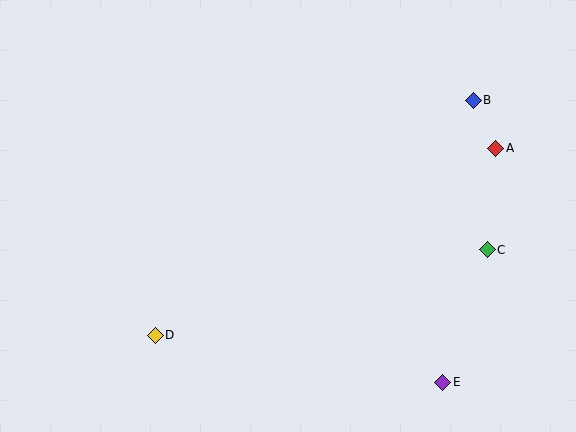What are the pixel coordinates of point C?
Point C is at (487, 250).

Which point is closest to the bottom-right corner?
Point E is closest to the bottom-right corner.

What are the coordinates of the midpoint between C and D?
The midpoint between C and D is at (321, 292).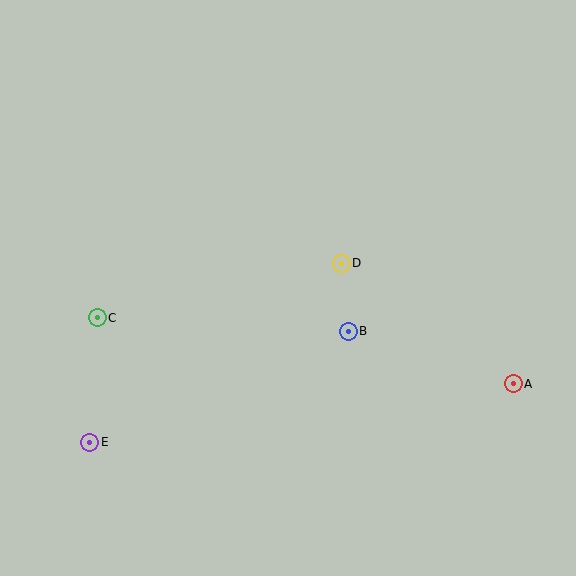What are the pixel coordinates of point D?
Point D is at (341, 263).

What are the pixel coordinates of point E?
Point E is at (90, 442).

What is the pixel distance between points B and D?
The distance between B and D is 68 pixels.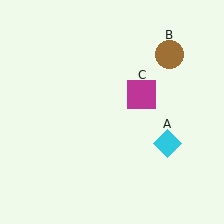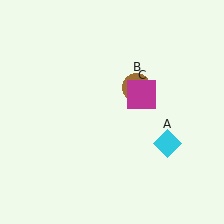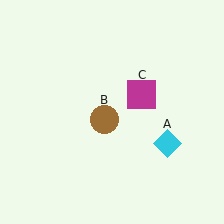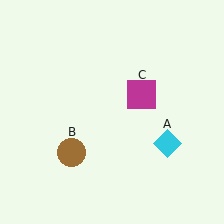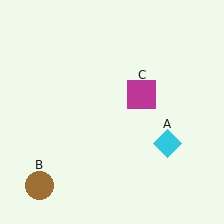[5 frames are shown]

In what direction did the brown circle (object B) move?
The brown circle (object B) moved down and to the left.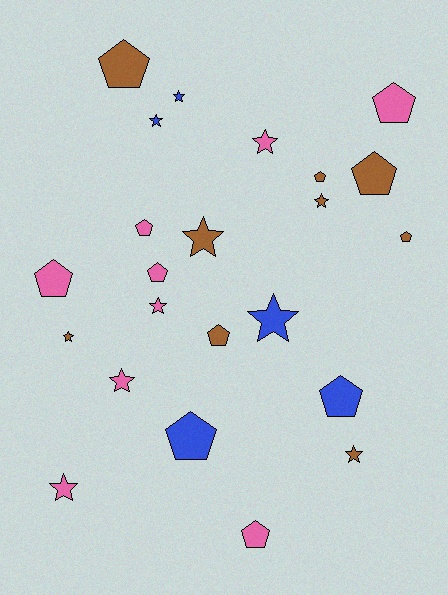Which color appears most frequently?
Pink, with 9 objects.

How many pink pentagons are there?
There are 5 pink pentagons.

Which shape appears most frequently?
Pentagon, with 12 objects.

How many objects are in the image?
There are 23 objects.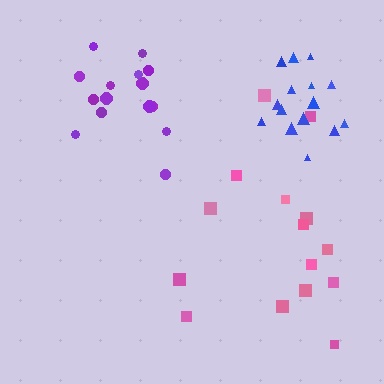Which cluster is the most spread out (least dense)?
Pink.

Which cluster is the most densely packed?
Blue.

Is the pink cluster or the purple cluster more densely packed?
Purple.